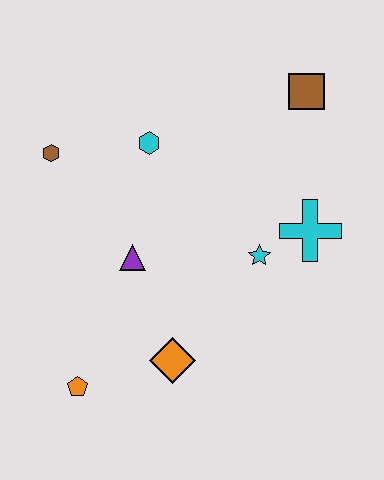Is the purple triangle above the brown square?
No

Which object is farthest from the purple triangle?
The brown square is farthest from the purple triangle.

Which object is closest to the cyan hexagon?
The brown hexagon is closest to the cyan hexagon.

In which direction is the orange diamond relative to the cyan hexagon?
The orange diamond is below the cyan hexagon.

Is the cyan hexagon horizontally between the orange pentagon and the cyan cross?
Yes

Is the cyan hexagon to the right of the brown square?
No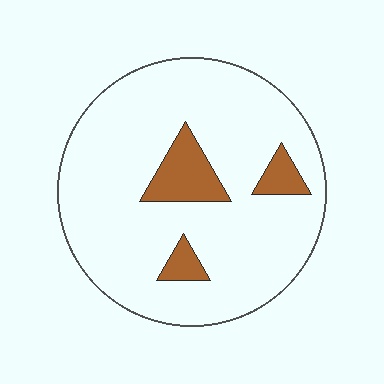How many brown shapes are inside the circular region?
3.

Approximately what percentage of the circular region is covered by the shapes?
Approximately 10%.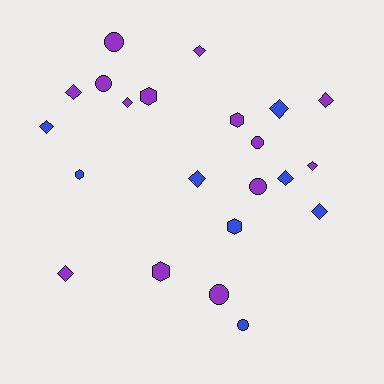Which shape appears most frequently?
Diamond, with 11 objects.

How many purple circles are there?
There are 5 purple circles.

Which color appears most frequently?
Purple, with 14 objects.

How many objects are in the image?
There are 22 objects.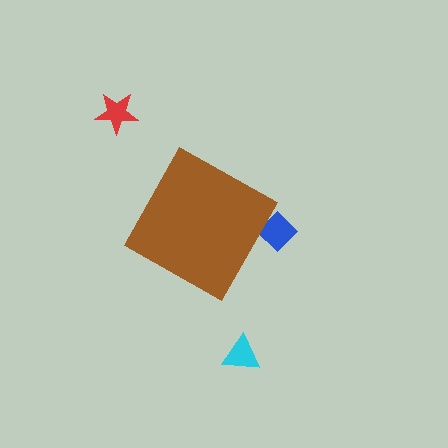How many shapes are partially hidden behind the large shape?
1 shape is partially hidden.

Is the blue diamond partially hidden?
Yes, the blue diamond is partially hidden behind the brown diamond.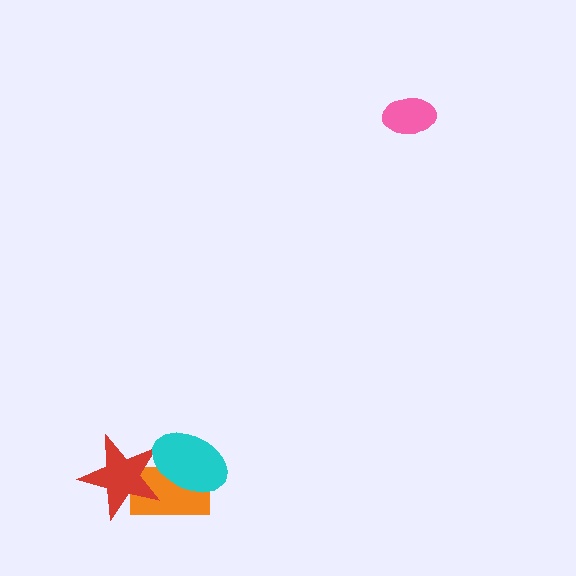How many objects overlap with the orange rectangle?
2 objects overlap with the orange rectangle.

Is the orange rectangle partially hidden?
Yes, it is partially covered by another shape.